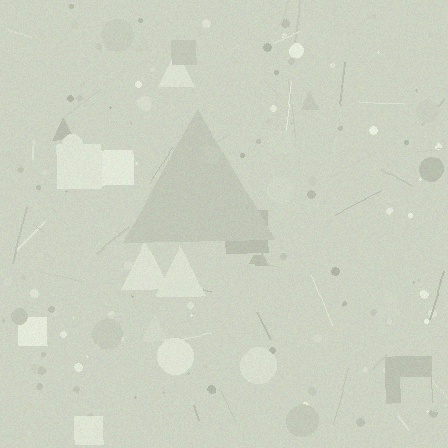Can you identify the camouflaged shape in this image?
The camouflaged shape is a triangle.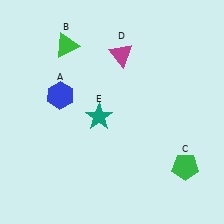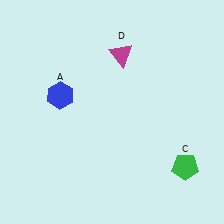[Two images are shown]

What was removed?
The green triangle (B), the teal star (E) were removed in Image 2.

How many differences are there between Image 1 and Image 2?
There are 2 differences between the two images.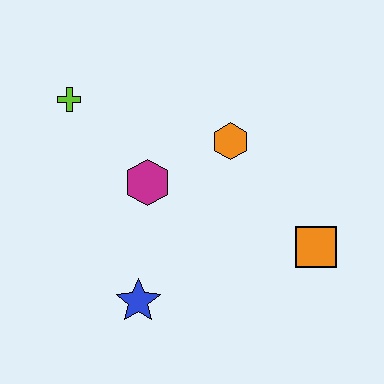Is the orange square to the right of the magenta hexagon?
Yes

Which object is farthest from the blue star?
The lime cross is farthest from the blue star.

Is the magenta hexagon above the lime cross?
No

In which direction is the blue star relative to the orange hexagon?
The blue star is below the orange hexagon.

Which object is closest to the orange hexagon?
The magenta hexagon is closest to the orange hexagon.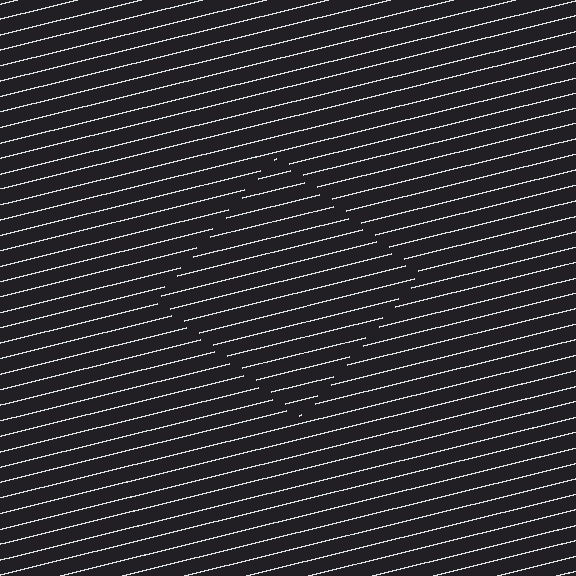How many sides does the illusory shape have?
4 sides — the line-ends trace a square.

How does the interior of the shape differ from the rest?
The interior of the shape contains the same grating, shifted by half a period — the contour is defined by the phase discontinuity where line-ends from the inner and outer gratings abut.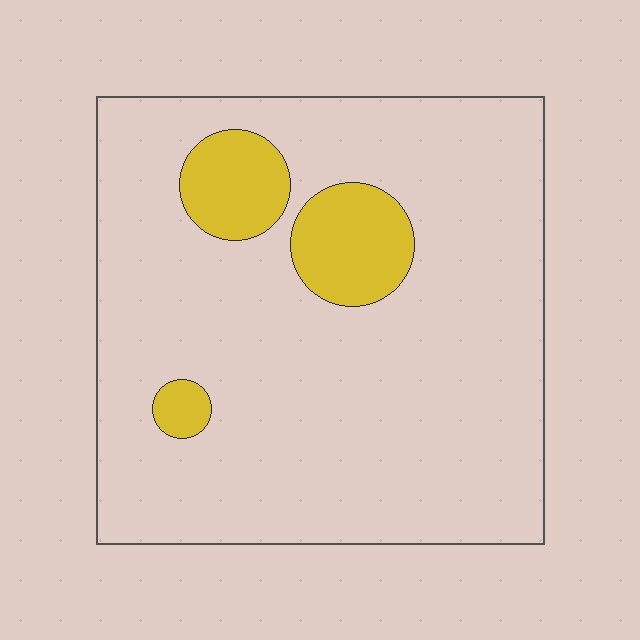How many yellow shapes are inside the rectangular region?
3.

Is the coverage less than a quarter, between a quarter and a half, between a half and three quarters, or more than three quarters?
Less than a quarter.